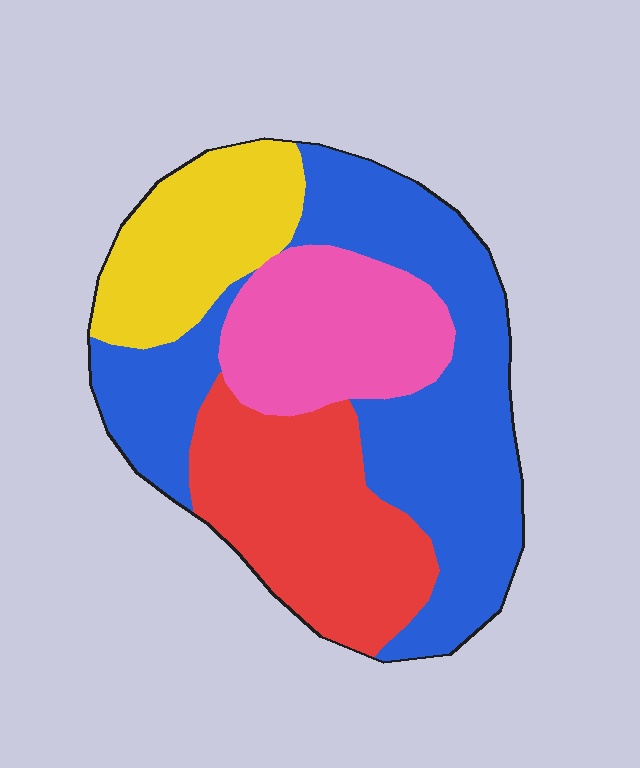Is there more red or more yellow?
Red.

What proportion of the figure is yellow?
Yellow takes up about one sixth (1/6) of the figure.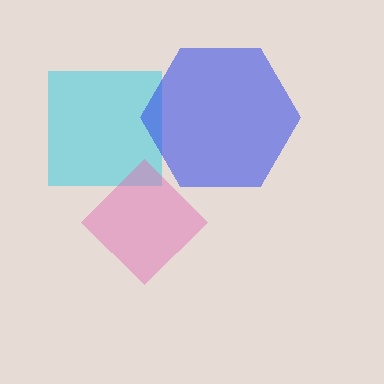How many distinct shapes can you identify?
There are 3 distinct shapes: a cyan square, a blue hexagon, a pink diamond.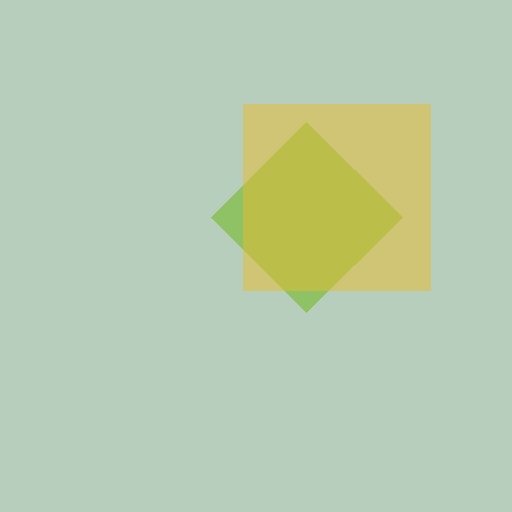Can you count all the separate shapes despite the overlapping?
Yes, there are 2 separate shapes.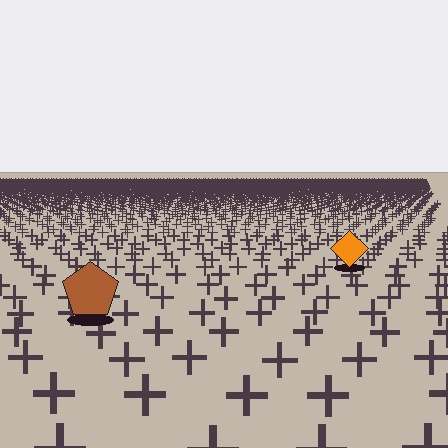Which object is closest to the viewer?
The brown pentagon is closest. The texture marks near it are larger and more spread out.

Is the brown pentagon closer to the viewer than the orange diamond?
Yes. The brown pentagon is closer — you can tell from the texture gradient: the ground texture is coarser near it.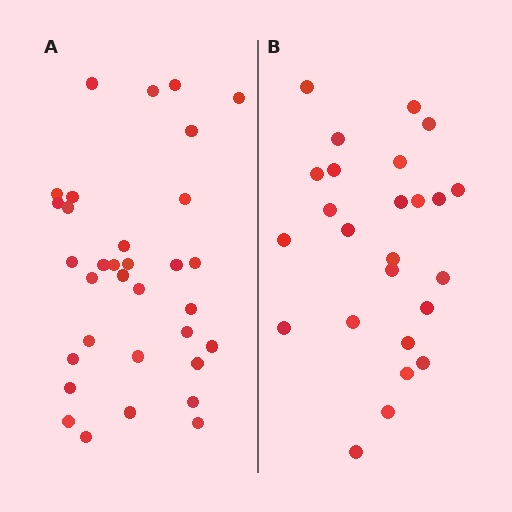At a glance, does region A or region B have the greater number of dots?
Region A (the left region) has more dots.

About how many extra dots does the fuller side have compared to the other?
Region A has roughly 8 or so more dots than region B.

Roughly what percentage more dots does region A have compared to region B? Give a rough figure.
About 30% more.